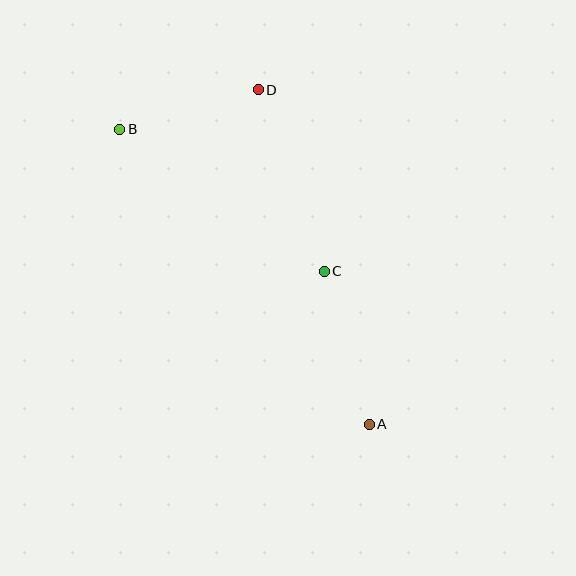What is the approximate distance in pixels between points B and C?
The distance between B and C is approximately 249 pixels.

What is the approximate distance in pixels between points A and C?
The distance between A and C is approximately 159 pixels.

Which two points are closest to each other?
Points B and D are closest to each other.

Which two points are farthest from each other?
Points A and B are farthest from each other.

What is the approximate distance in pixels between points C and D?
The distance between C and D is approximately 193 pixels.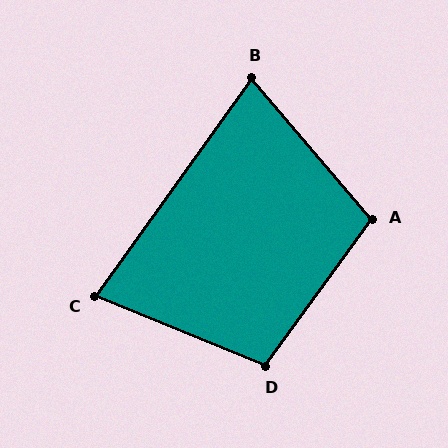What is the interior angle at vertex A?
Approximately 103 degrees (obtuse).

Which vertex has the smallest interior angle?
B, at approximately 76 degrees.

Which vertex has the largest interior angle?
D, at approximately 104 degrees.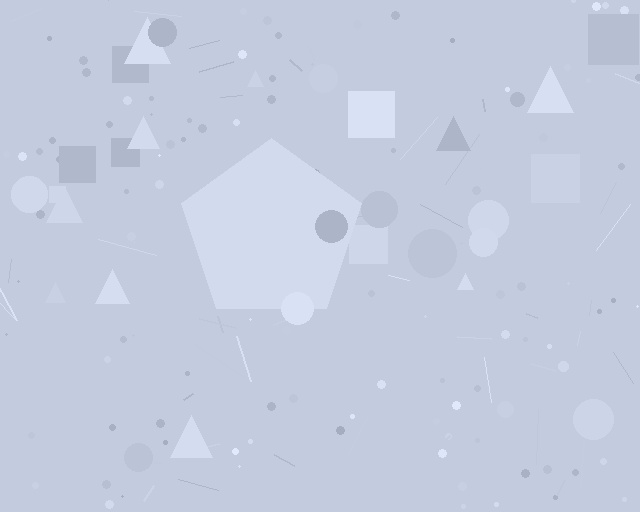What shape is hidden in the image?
A pentagon is hidden in the image.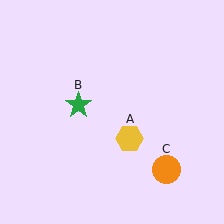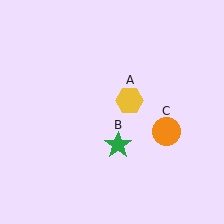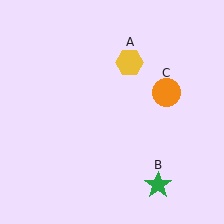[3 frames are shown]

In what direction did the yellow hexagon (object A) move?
The yellow hexagon (object A) moved up.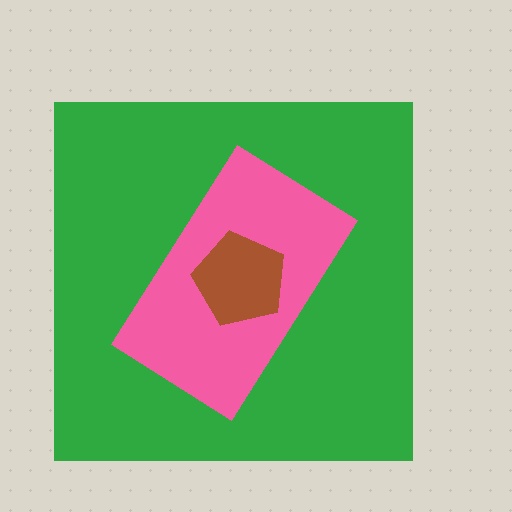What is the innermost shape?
The brown pentagon.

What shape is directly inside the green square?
The pink rectangle.